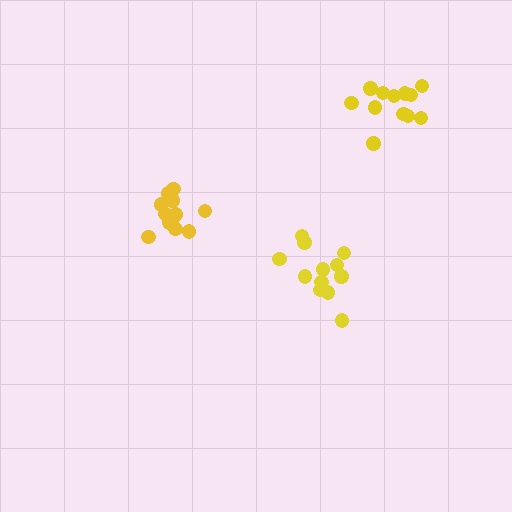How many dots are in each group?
Group 1: 14 dots, Group 2: 12 dots, Group 3: 12 dots (38 total).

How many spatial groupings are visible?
There are 3 spatial groupings.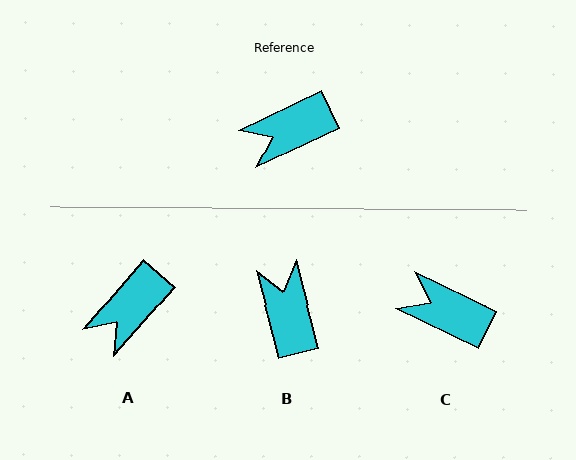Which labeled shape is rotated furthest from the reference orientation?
B, about 101 degrees away.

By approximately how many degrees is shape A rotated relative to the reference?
Approximately 24 degrees counter-clockwise.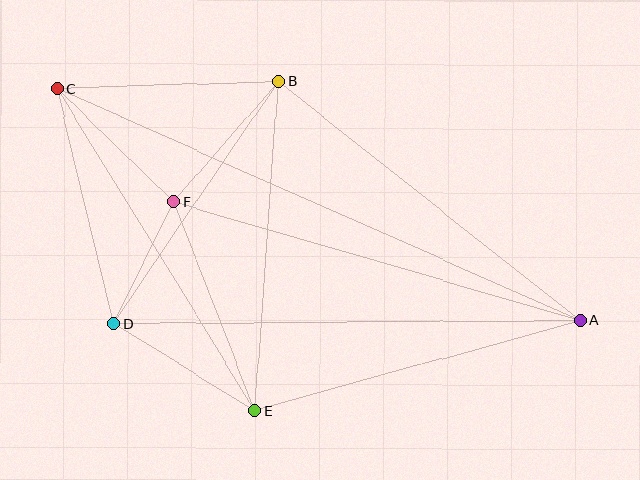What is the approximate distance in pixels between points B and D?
The distance between B and D is approximately 293 pixels.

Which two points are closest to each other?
Points D and F are closest to each other.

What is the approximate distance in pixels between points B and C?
The distance between B and C is approximately 221 pixels.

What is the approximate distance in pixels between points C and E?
The distance between C and E is approximately 378 pixels.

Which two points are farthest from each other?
Points A and C are farthest from each other.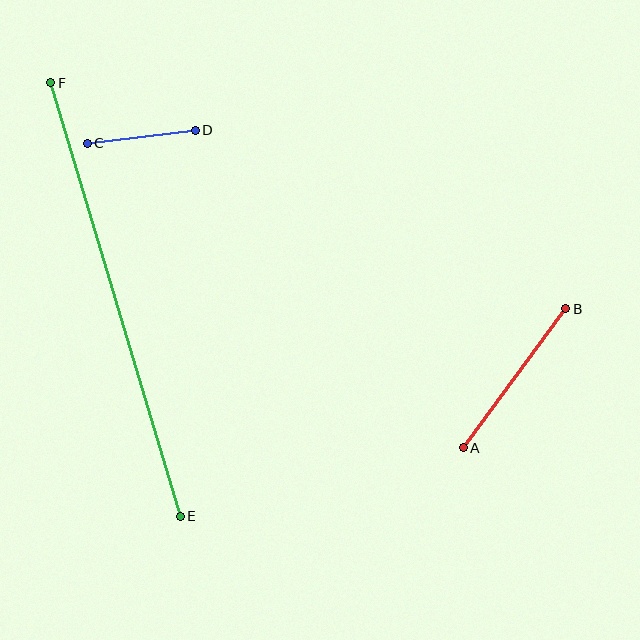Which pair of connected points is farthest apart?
Points E and F are farthest apart.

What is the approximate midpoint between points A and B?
The midpoint is at approximately (515, 378) pixels.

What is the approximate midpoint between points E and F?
The midpoint is at approximately (115, 300) pixels.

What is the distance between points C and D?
The distance is approximately 109 pixels.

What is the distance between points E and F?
The distance is approximately 452 pixels.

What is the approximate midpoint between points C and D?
The midpoint is at approximately (141, 137) pixels.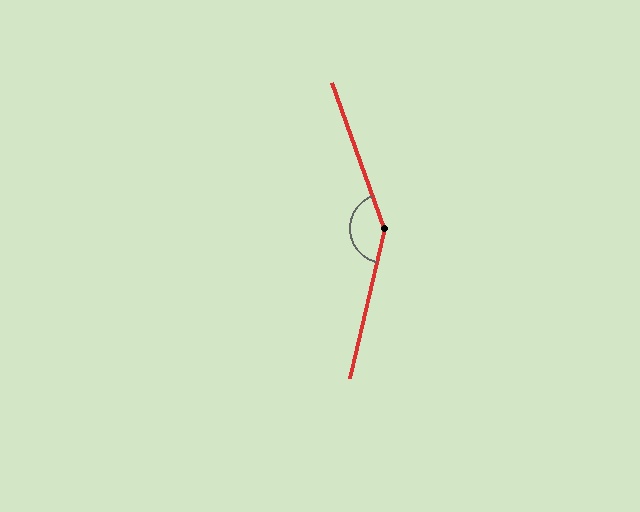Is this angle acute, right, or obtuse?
It is obtuse.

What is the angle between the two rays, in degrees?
Approximately 147 degrees.